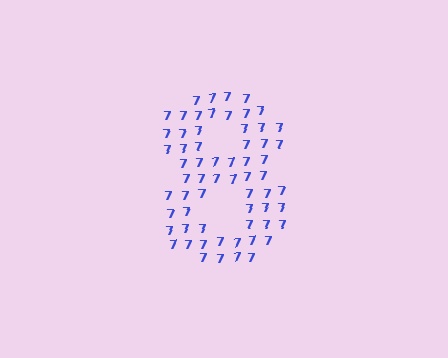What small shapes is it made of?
It is made of small digit 7's.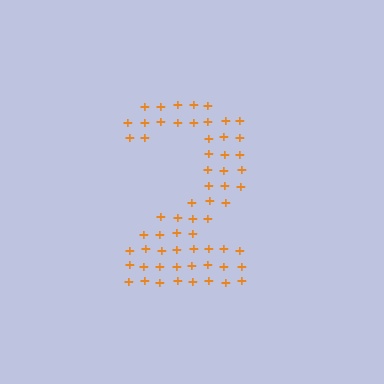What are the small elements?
The small elements are plus signs.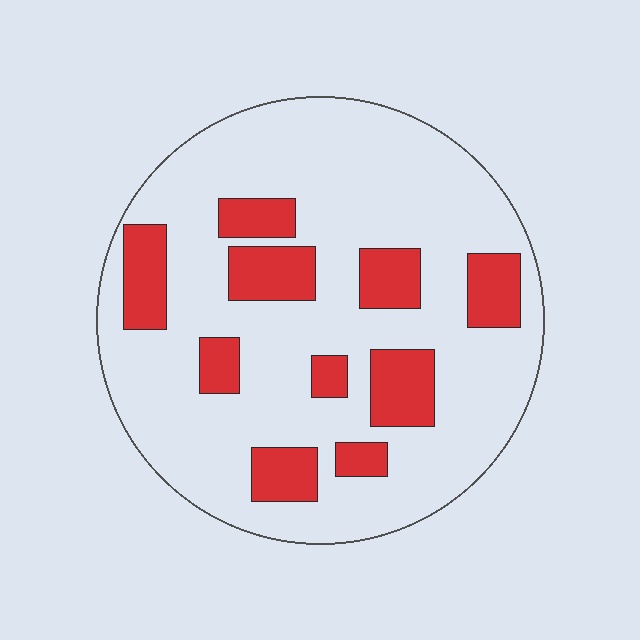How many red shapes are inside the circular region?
10.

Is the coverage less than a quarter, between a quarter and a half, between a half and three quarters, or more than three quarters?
Less than a quarter.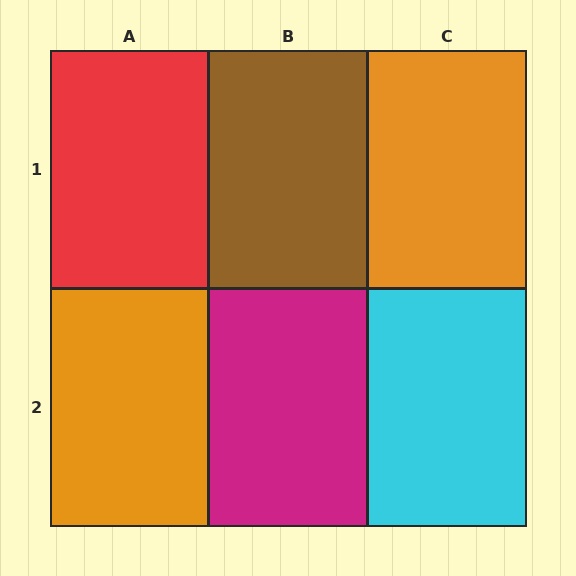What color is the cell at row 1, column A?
Red.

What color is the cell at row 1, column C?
Orange.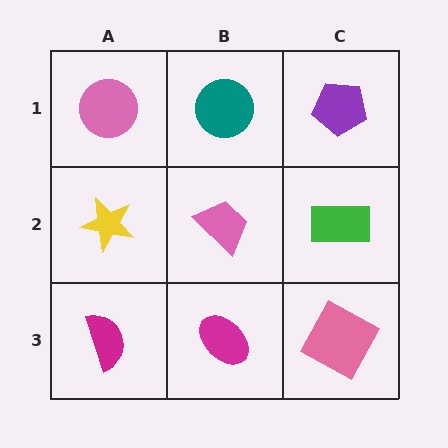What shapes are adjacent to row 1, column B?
A pink trapezoid (row 2, column B), a pink circle (row 1, column A), a purple pentagon (row 1, column C).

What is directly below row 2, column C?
A pink square.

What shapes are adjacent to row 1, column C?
A green rectangle (row 2, column C), a teal circle (row 1, column B).